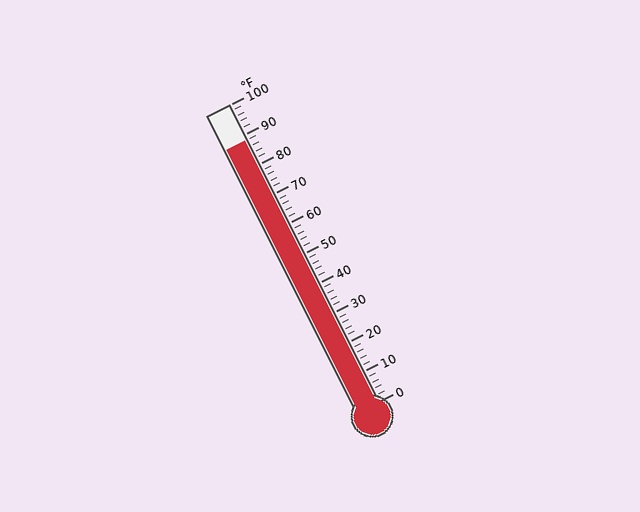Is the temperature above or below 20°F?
The temperature is above 20°F.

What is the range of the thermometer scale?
The thermometer scale ranges from 0°F to 100°F.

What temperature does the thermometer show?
The thermometer shows approximately 88°F.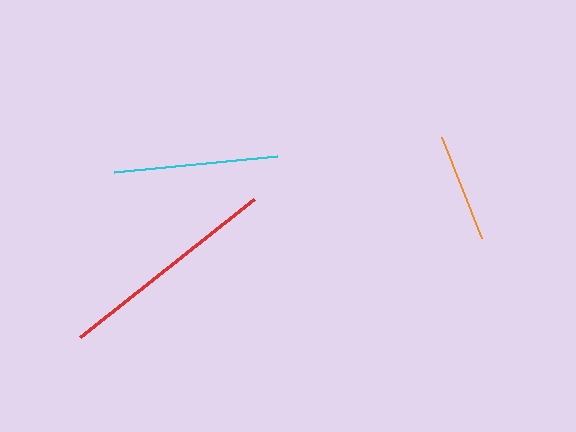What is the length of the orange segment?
The orange segment is approximately 108 pixels long.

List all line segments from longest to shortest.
From longest to shortest: red, cyan, orange.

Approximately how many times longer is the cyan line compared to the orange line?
The cyan line is approximately 1.5 times the length of the orange line.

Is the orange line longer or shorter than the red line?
The red line is longer than the orange line.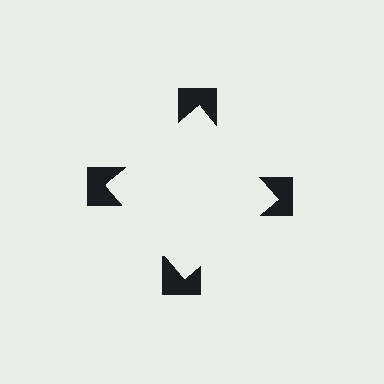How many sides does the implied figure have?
4 sides.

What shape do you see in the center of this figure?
An illusory square — its edges are inferred from the aligned wedge cuts in the notched squares, not physically drawn.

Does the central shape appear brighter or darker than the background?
It typically appears slightly brighter than the background, even though no actual brightness change is drawn.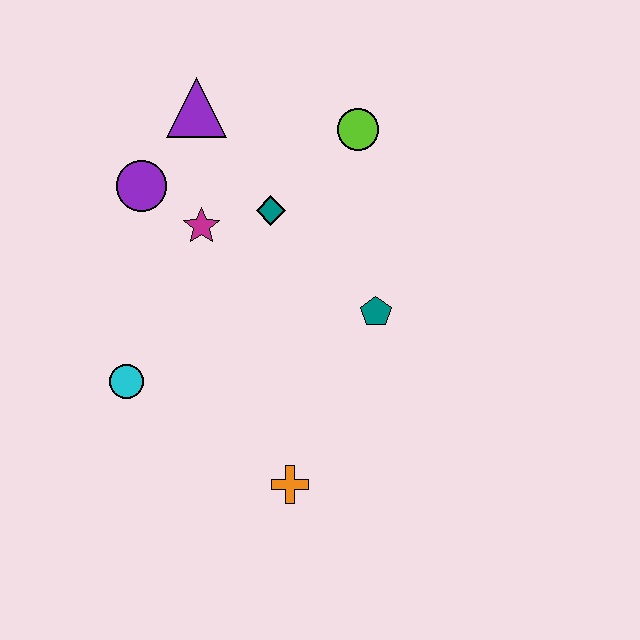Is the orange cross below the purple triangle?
Yes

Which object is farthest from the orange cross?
The purple triangle is farthest from the orange cross.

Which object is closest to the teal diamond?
The magenta star is closest to the teal diamond.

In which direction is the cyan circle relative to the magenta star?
The cyan circle is below the magenta star.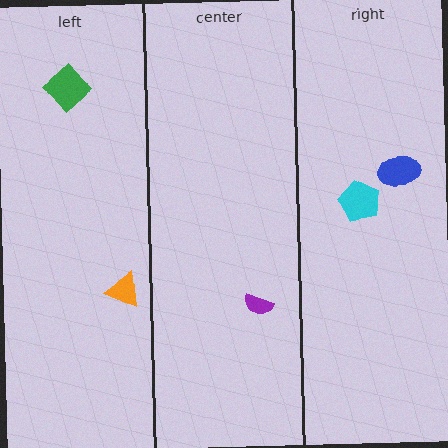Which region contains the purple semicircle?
The center region.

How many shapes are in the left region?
2.